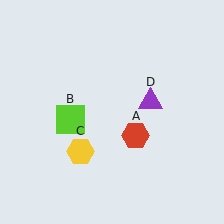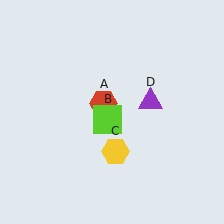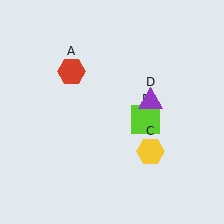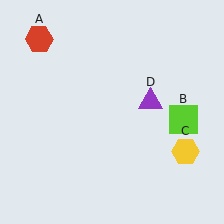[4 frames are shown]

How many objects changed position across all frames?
3 objects changed position: red hexagon (object A), lime square (object B), yellow hexagon (object C).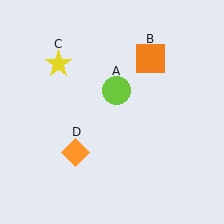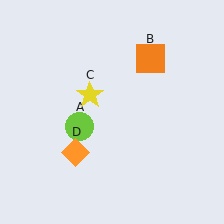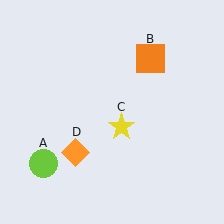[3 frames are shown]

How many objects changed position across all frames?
2 objects changed position: lime circle (object A), yellow star (object C).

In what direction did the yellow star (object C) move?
The yellow star (object C) moved down and to the right.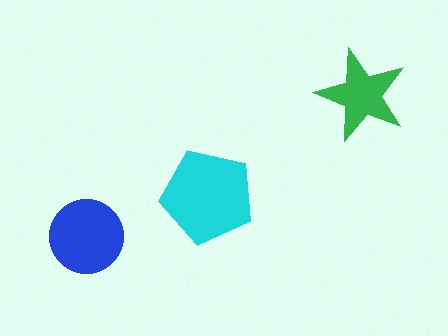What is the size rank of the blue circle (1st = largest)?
2nd.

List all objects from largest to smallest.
The cyan pentagon, the blue circle, the green star.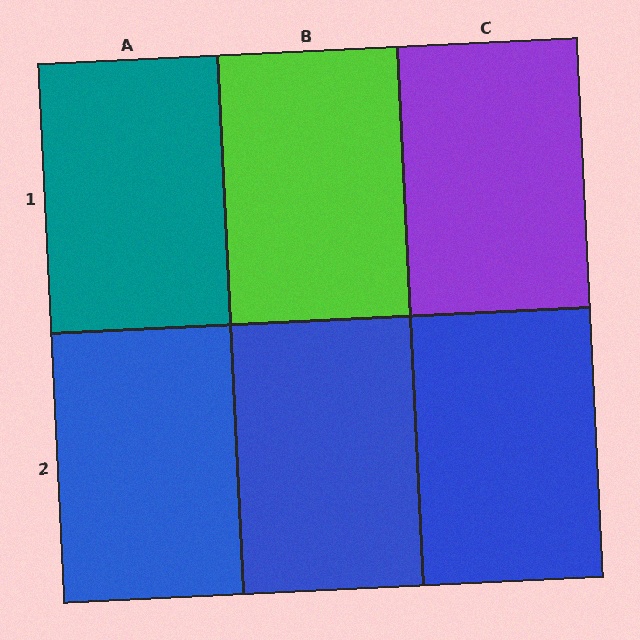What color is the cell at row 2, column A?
Blue.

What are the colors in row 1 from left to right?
Teal, lime, purple.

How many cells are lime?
1 cell is lime.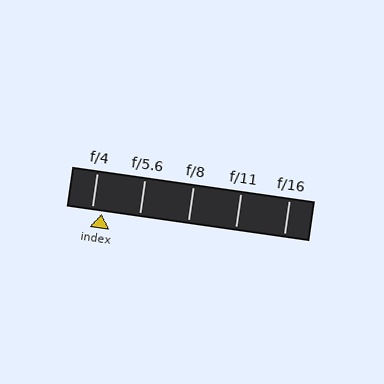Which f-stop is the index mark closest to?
The index mark is closest to f/4.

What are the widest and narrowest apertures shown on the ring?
The widest aperture shown is f/4 and the narrowest is f/16.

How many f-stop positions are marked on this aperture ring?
There are 5 f-stop positions marked.